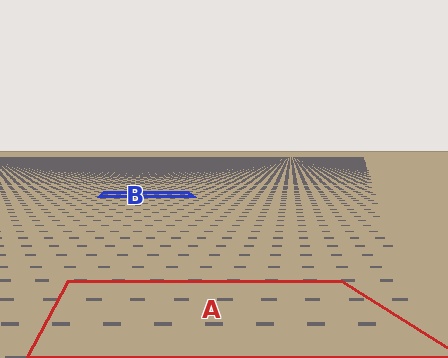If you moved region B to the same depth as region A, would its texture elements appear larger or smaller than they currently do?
They would appear larger. At a closer depth, the same texture elements are projected at a bigger on-screen size.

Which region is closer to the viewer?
Region A is closer. The texture elements there are larger and more spread out.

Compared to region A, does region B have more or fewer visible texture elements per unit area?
Region B has more texture elements per unit area — they are packed more densely because it is farther away.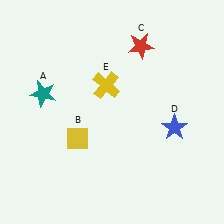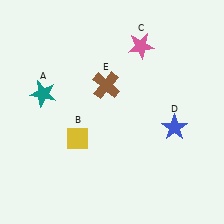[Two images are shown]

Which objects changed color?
C changed from red to pink. E changed from yellow to brown.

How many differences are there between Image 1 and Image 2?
There are 2 differences between the two images.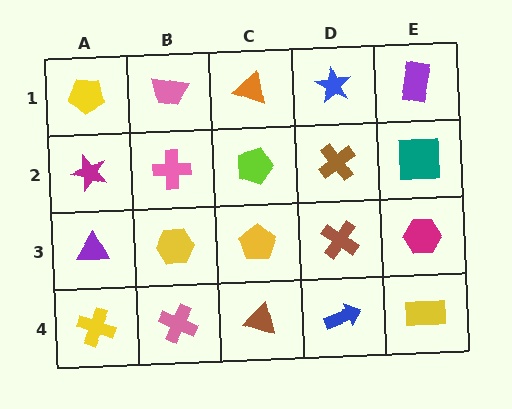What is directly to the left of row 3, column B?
A purple triangle.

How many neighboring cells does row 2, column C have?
4.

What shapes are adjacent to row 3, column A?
A magenta star (row 2, column A), a yellow cross (row 4, column A), a yellow hexagon (row 3, column B).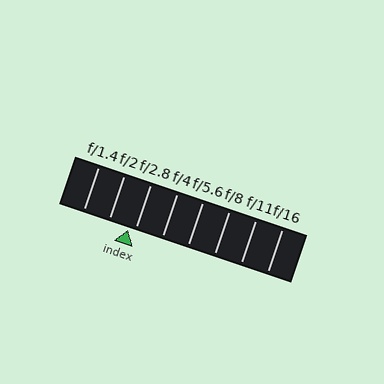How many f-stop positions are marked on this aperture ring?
There are 8 f-stop positions marked.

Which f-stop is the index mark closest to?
The index mark is closest to f/2.8.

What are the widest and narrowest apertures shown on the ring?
The widest aperture shown is f/1.4 and the narrowest is f/16.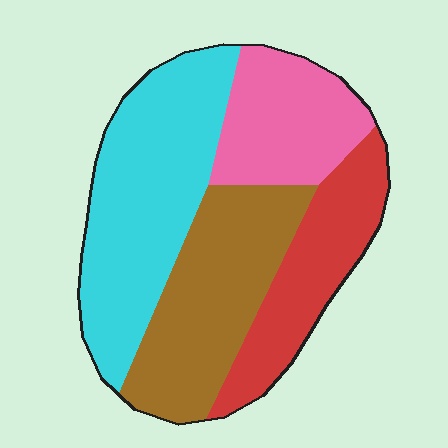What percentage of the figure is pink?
Pink takes up about one fifth (1/5) of the figure.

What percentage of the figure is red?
Red takes up about one fifth (1/5) of the figure.